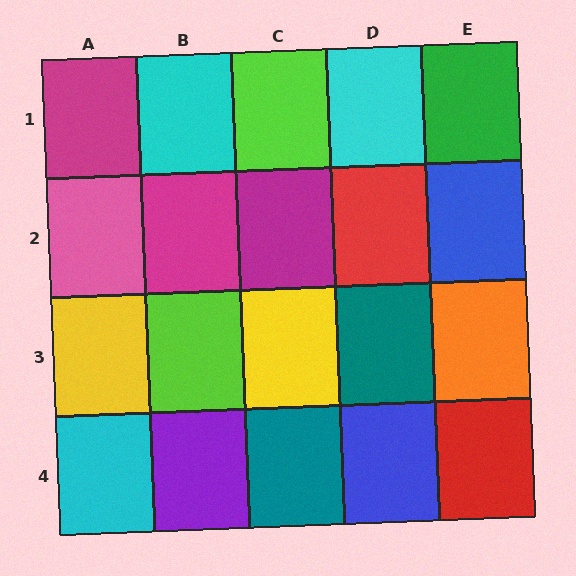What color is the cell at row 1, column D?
Cyan.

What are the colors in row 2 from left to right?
Pink, magenta, magenta, red, blue.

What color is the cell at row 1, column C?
Lime.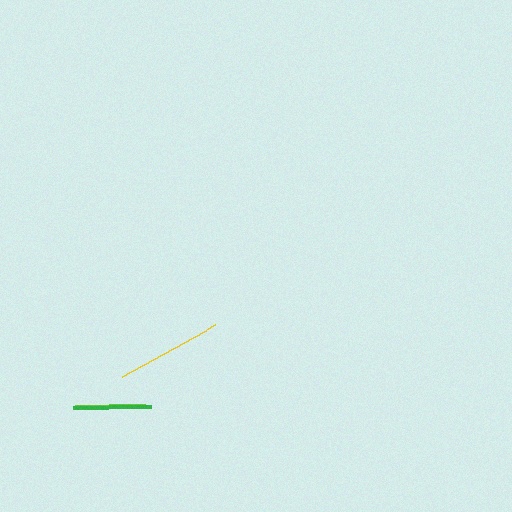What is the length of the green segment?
The green segment is approximately 78 pixels long.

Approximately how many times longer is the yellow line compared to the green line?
The yellow line is approximately 1.4 times the length of the green line.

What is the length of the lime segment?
The lime segment is approximately 70 pixels long.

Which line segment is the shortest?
The lime line is the shortest at approximately 70 pixels.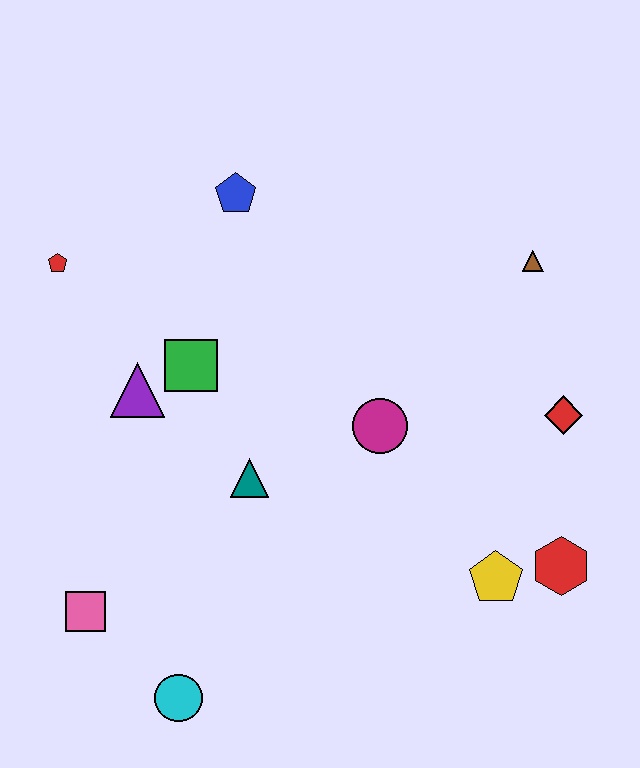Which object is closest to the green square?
The purple triangle is closest to the green square.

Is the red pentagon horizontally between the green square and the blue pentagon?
No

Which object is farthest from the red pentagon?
The red hexagon is farthest from the red pentagon.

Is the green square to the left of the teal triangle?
Yes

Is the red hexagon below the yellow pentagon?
No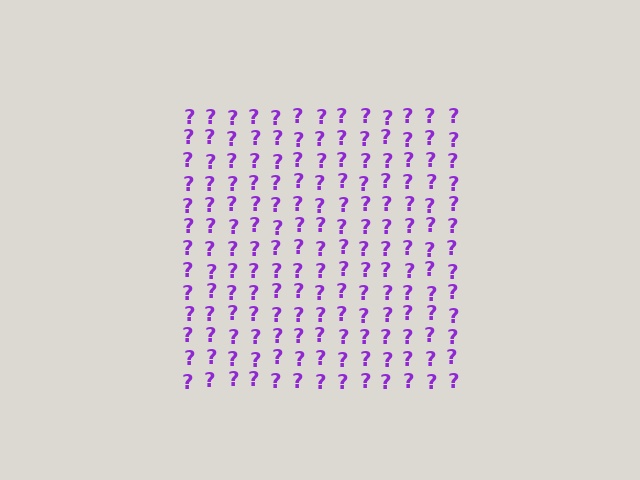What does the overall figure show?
The overall figure shows a square.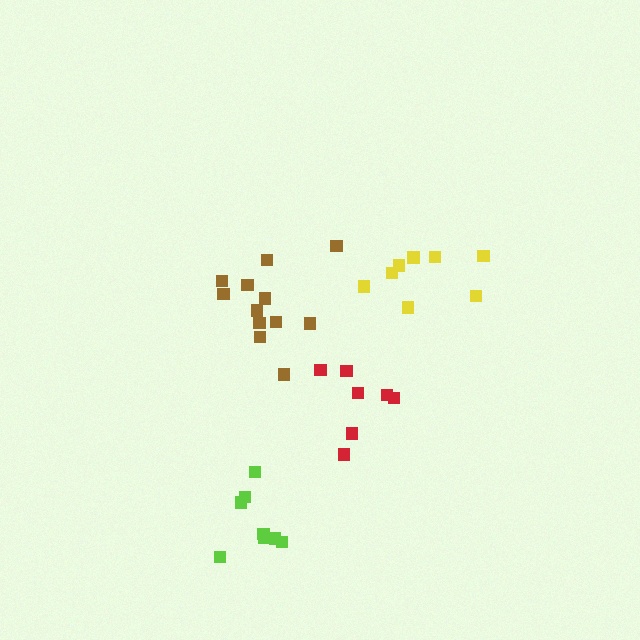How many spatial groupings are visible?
There are 4 spatial groupings.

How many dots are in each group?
Group 1: 7 dots, Group 2: 8 dots, Group 3: 12 dots, Group 4: 8 dots (35 total).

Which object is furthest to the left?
The lime cluster is leftmost.